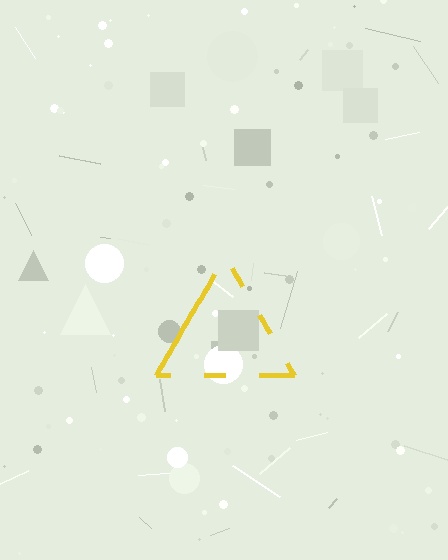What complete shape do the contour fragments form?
The contour fragments form a triangle.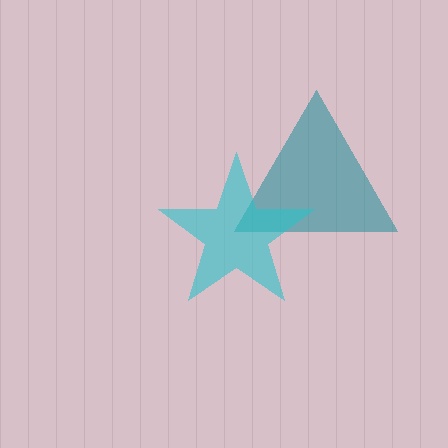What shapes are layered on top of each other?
The layered shapes are: a teal triangle, a cyan star.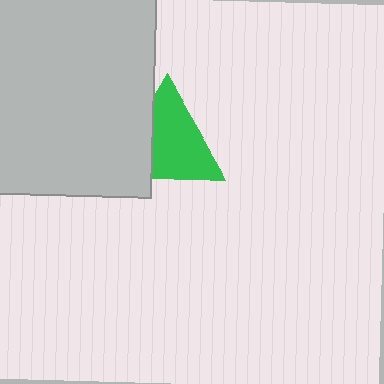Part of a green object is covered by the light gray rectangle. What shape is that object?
It is a triangle.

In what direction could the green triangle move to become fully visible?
The green triangle could move right. That would shift it out from behind the light gray rectangle entirely.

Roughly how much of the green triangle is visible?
Most of it is visible (roughly 68%).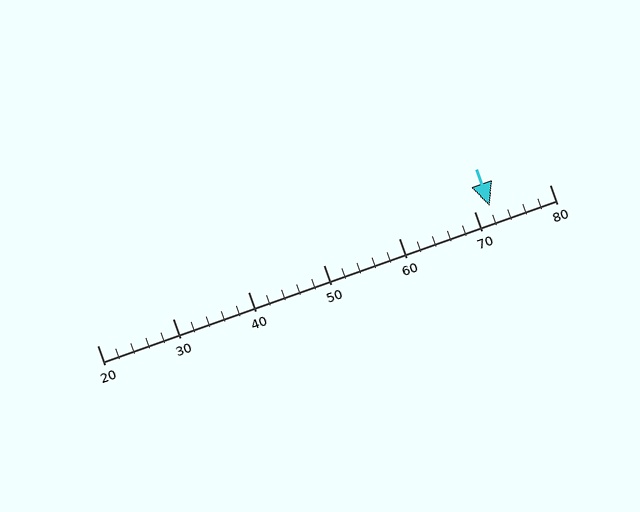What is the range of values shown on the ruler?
The ruler shows values from 20 to 80.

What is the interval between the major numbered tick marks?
The major tick marks are spaced 10 units apart.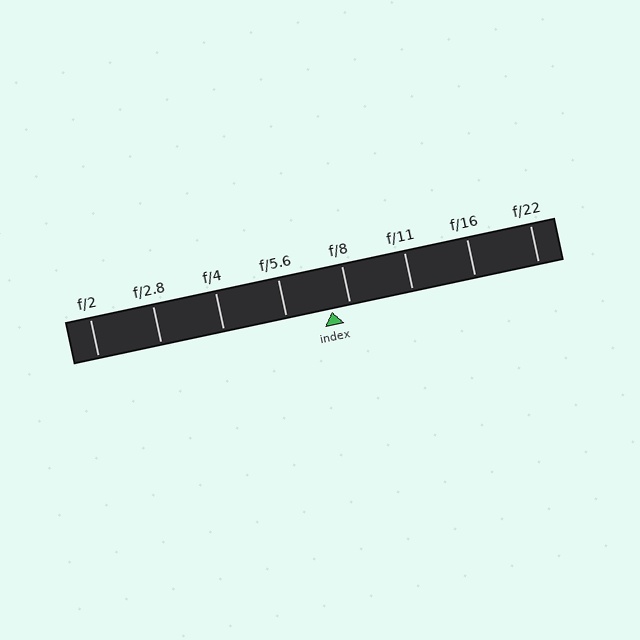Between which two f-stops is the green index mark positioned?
The index mark is between f/5.6 and f/8.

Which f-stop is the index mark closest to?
The index mark is closest to f/8.